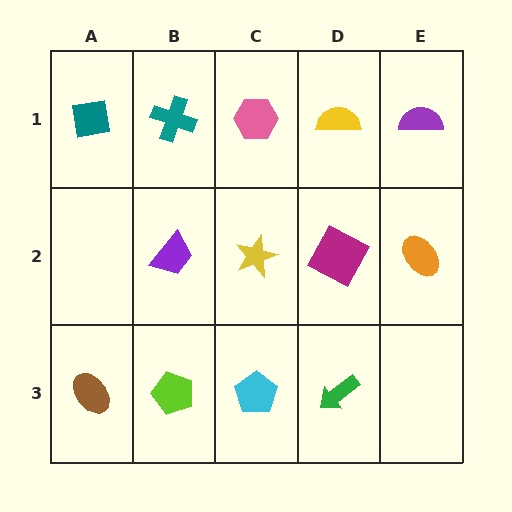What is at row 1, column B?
A teal cross.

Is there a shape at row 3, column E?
No, that cell is empty.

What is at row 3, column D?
A green arrow.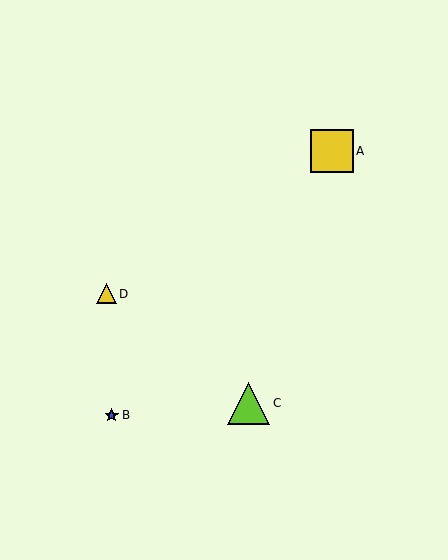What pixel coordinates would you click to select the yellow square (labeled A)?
Click at (332, 151) to select the yellow square A.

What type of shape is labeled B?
Shape B is a blue star.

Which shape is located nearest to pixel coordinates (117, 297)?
The yellow triangle (labeled D) at (106, 294) is nearest to that location.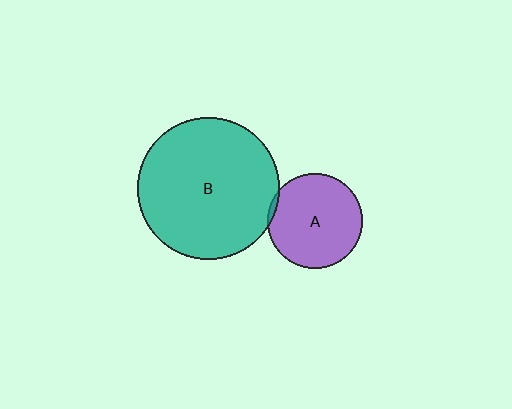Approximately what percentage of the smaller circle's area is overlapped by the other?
Approximately 5%.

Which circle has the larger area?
Circle B (teal).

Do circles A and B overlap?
Yes.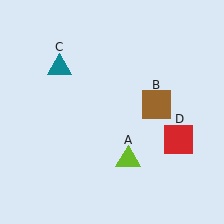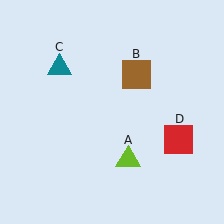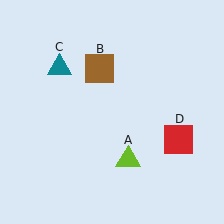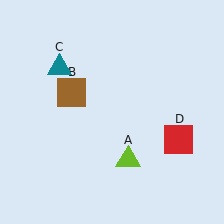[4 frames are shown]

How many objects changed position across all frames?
1 object changed position: brown square (object B).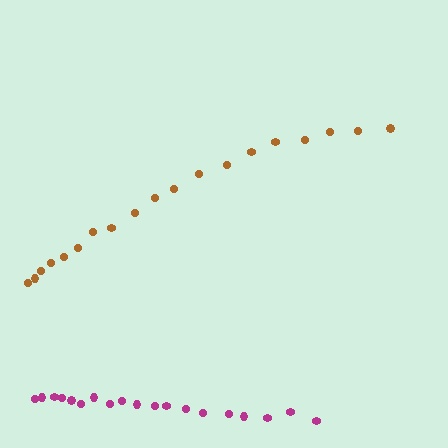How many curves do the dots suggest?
There are 2 distinct paths.